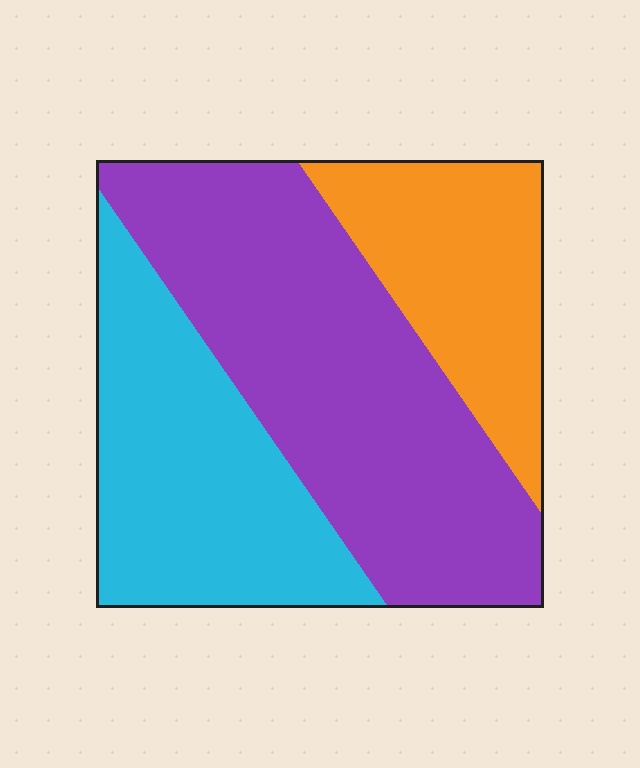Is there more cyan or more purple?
Purple.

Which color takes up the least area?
Orange, at roughly 20%.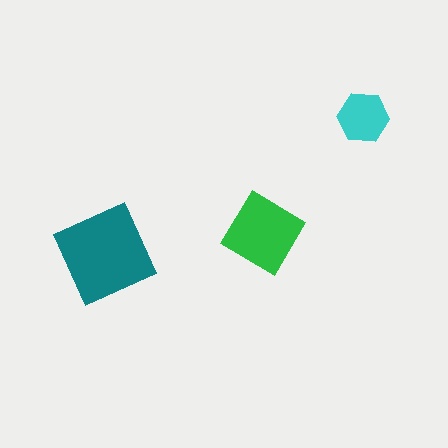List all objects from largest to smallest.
The teal square, the green diamond, the cyan hexagon.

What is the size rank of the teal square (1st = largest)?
1st.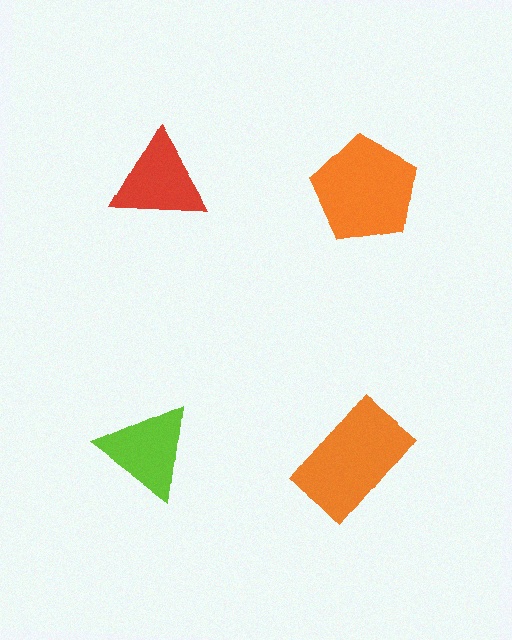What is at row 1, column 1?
A red triangle.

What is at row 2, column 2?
An orange rectangle.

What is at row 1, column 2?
An orange pentagon.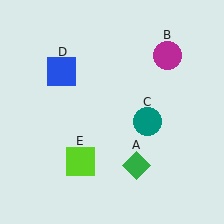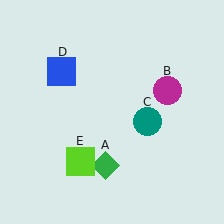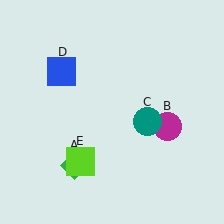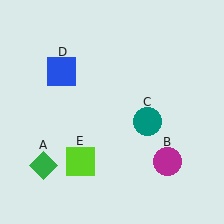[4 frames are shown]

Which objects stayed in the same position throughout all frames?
Teal circle (object C) and blue square (object D) and lime square (object E) remained stationary.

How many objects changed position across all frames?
2 objects changed position: green diamond (object A), magenta circle (object B).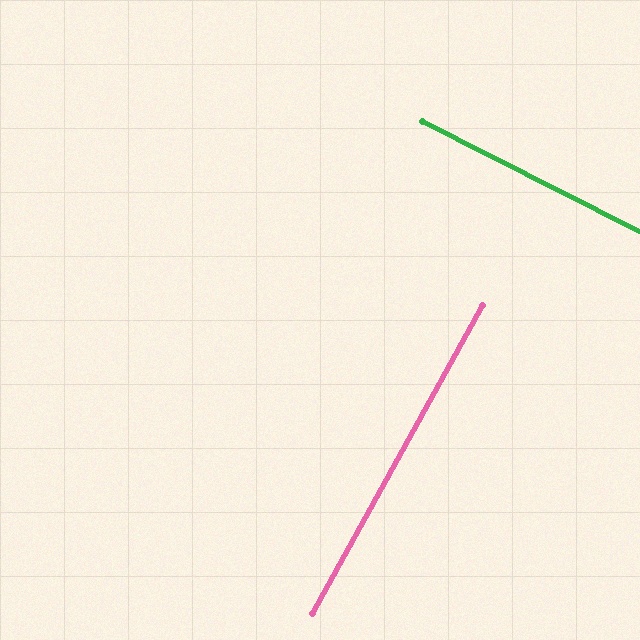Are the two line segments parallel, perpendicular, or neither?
Perpendicular — they meet at approximately 88°.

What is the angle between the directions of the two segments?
Approximately 88 degrees.